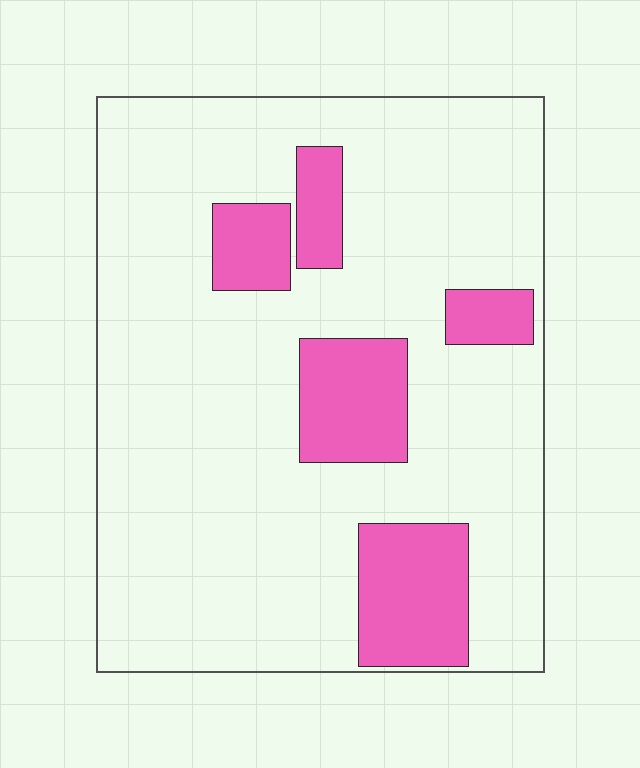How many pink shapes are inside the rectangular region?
5.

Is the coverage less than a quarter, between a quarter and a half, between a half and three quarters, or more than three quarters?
Less than a quarter.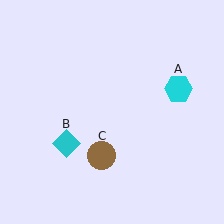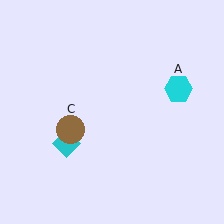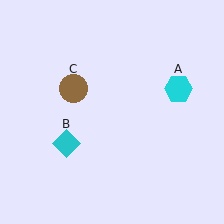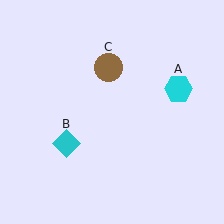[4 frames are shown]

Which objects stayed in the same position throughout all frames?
Cyan hexagon (object A) and cyan diamond (object B) remained stationary.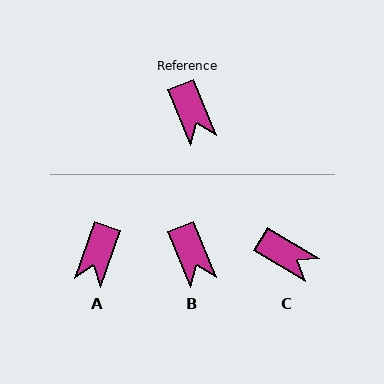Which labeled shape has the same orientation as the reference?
B.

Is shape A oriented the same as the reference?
No, it is off by about 41 degrees.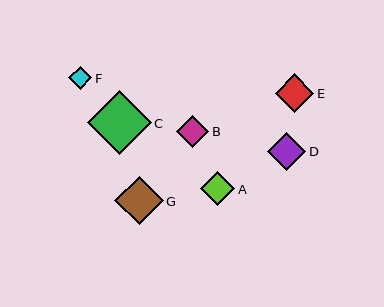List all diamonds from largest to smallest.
From largest to smallest: C, G, E, D, A, B, F.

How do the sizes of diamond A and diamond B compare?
Diamond A and diamond B are approximately the same size.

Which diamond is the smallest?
Diamond F is the smallest with a size of approximately 23 pixels.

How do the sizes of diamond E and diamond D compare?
Diamond E and diamond D are approximately the same size.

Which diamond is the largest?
Diamond C is the largest with a size of approximately 64 pixels.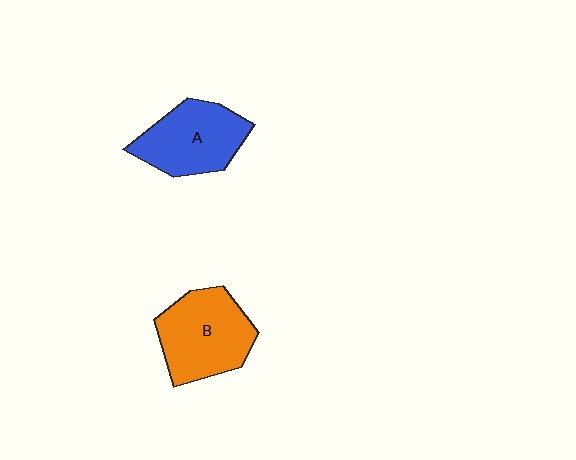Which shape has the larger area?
Shape B (orange).